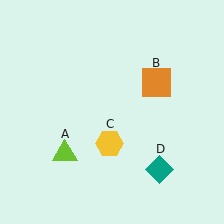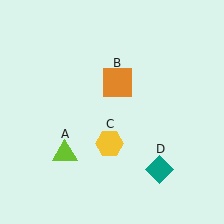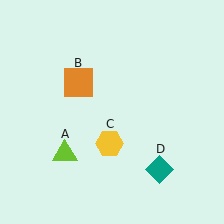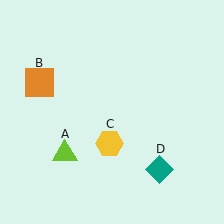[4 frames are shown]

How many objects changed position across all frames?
1 object changed position: orange square (object B).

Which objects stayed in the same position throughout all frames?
Lime triangle (object A) and yellow hexagon (object C) and teal diamond (object D) remained stationary.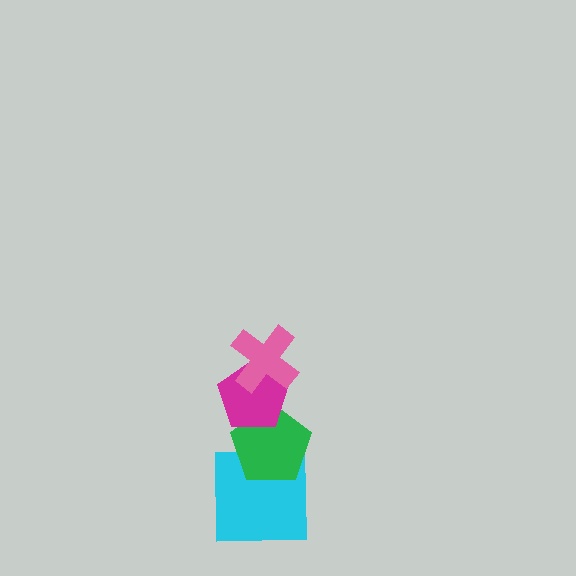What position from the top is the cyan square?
The cyan square is 4th from the top.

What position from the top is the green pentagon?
The green pentagon is 3rd from the top.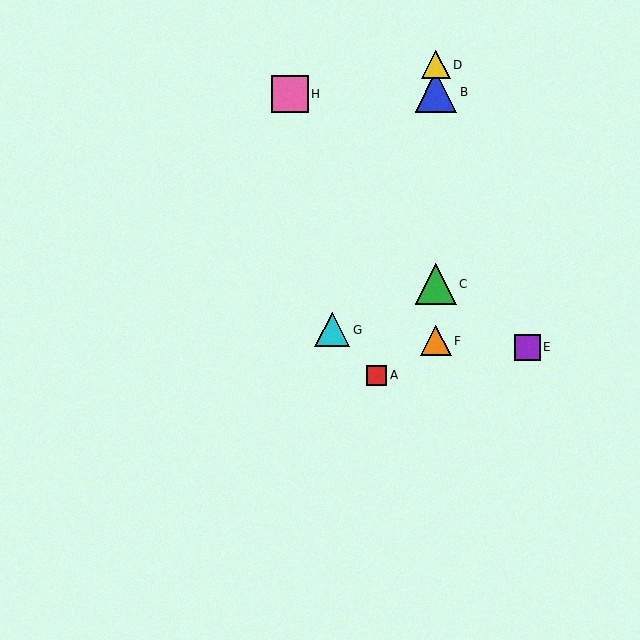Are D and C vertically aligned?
Yes, both are at x≈436.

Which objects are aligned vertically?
Objects B, C, D, F are aligned vertically.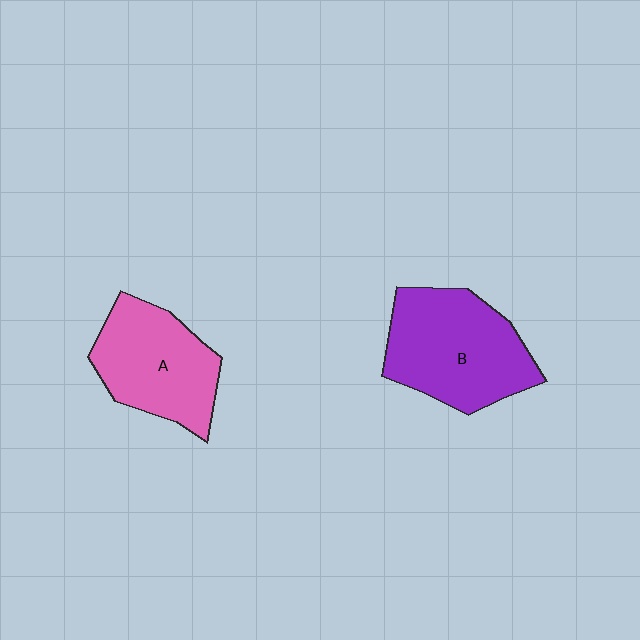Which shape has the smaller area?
Shape A (pink).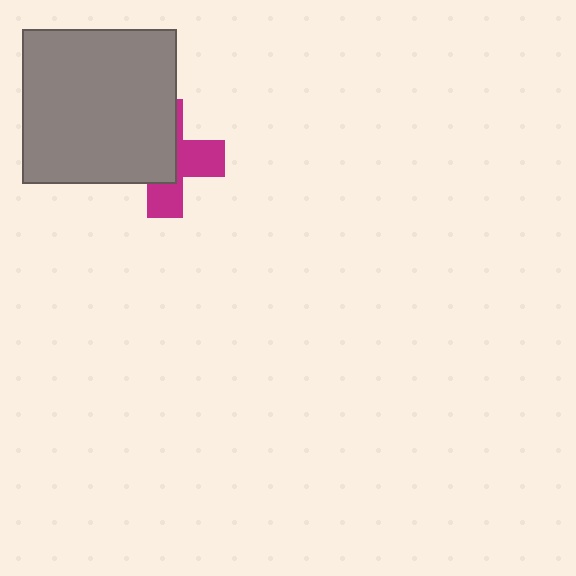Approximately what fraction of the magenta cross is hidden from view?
Roughly 55% of the magenta cross is hidden behind the gray square.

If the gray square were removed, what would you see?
You would see the complete magenta cross.